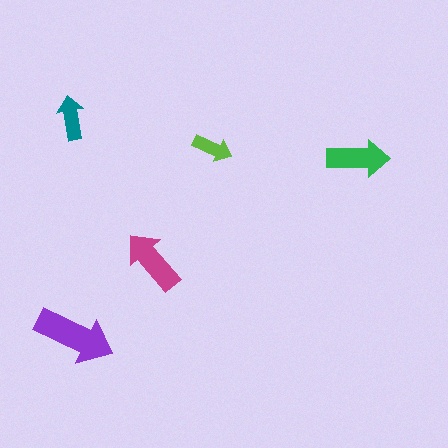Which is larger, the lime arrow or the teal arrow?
The teal one.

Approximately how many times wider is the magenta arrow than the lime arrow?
About 1.5 times wider.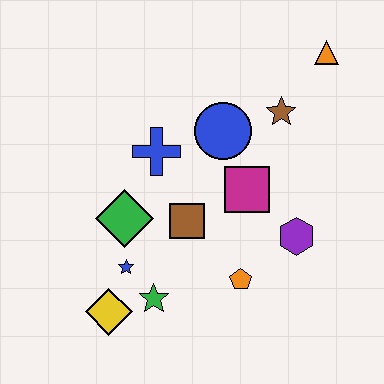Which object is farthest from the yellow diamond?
The orange triangle is farthest from the yellow diamond.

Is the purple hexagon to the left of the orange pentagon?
No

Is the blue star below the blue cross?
Yes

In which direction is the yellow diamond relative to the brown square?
The yellow diamond is below the brown square.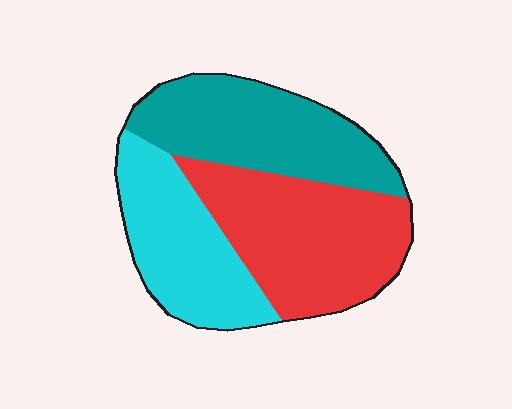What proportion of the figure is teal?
Teal covers around 35% of the figure.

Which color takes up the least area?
Cyan, at roughly 30%.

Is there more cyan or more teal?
Teal.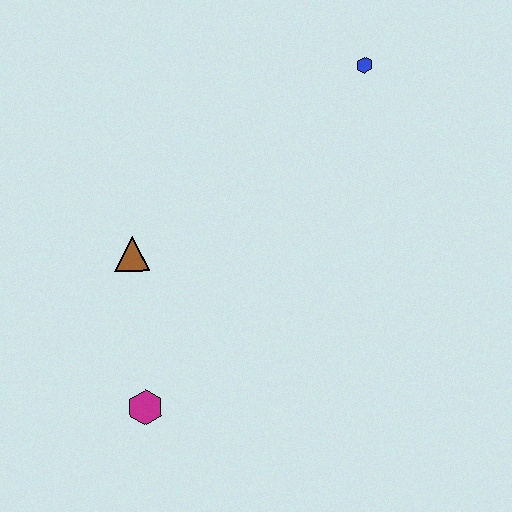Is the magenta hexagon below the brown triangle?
Yes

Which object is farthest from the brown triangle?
The blue hexagon is farthest from the brown triangle.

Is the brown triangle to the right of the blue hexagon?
No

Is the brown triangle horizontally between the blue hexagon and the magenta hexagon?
No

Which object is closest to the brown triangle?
The magenta hexagon is closest to the brown triangle.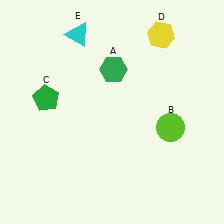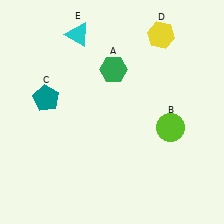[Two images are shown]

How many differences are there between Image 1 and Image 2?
There is 1 difference between the two images.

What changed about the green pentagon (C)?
In Image 1, C is green. In Image 2, it changed to teal.